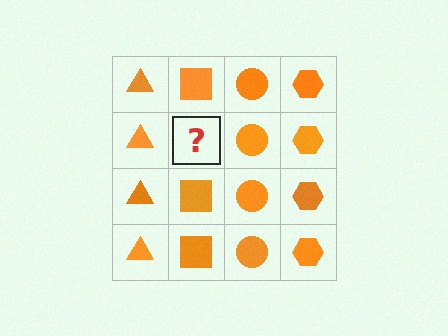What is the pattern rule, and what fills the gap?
The rule is that each column has a consistent shape. The gap should be filled with an orange square.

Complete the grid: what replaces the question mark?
The question mark should be replaced with an orange square.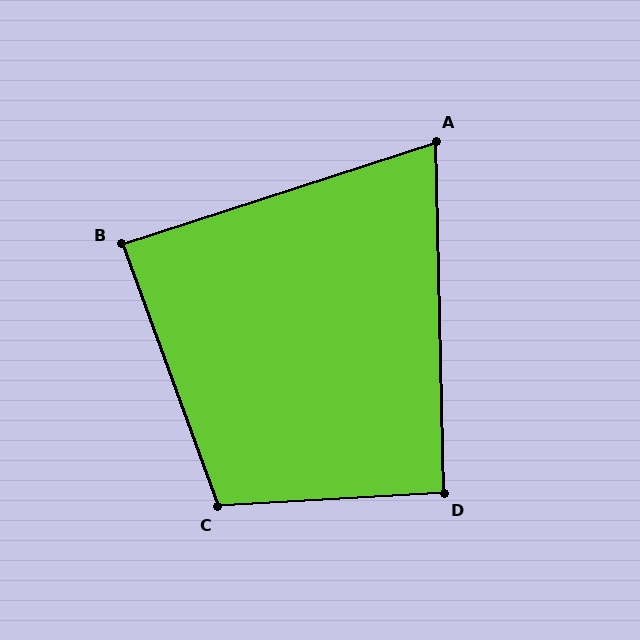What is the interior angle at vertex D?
Approximately 92 degrees (approximately right).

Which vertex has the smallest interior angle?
A, at approximately 73 degrees.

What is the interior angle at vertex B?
Approximately 88 degrees (approximately right).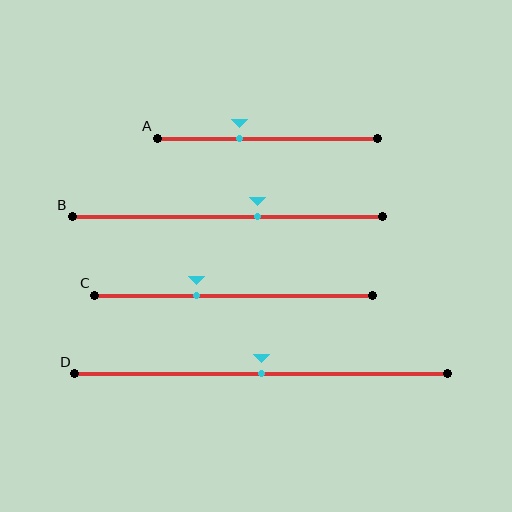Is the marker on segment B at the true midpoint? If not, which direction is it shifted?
No, the marker on segment B is shifted to the right by about 10% of the segment length.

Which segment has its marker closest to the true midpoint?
Segment D has its marker closest to the true midpoint.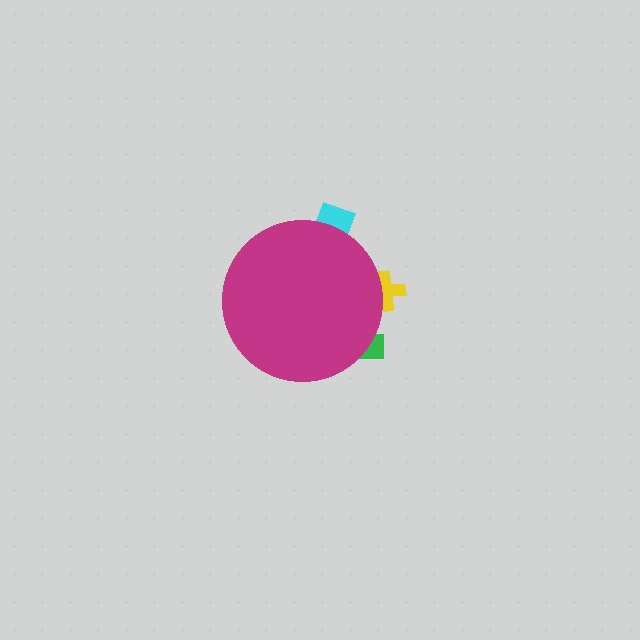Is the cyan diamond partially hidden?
Yes, the cyan diamond is partially hidden behind the magenta circle.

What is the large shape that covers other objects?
A magenta circle.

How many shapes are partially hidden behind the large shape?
3 shapes are partially hidden.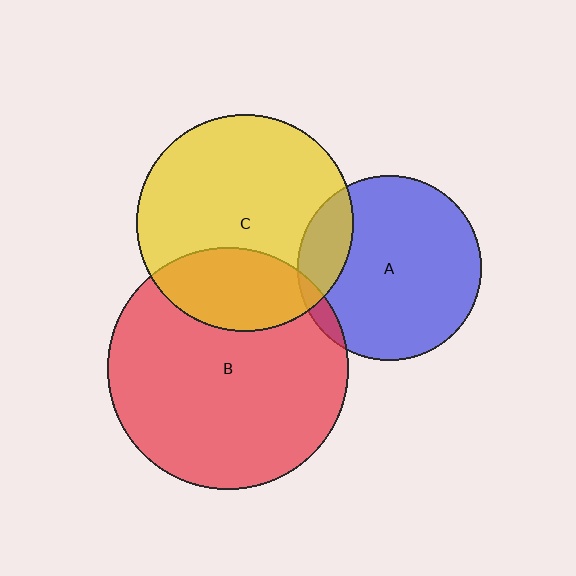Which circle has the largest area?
Circle B (red).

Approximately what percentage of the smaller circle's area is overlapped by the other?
Approximately 15%.